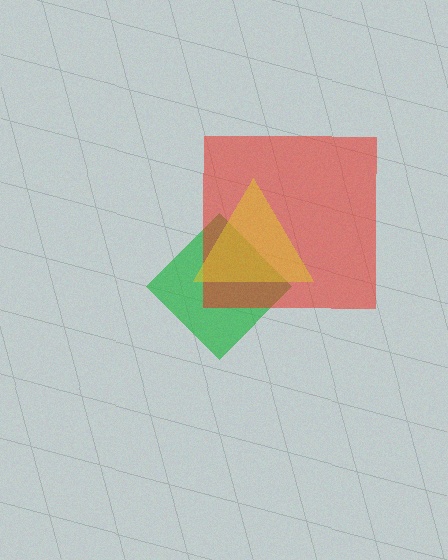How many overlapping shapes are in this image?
There are 3 overlapping shapes in the image.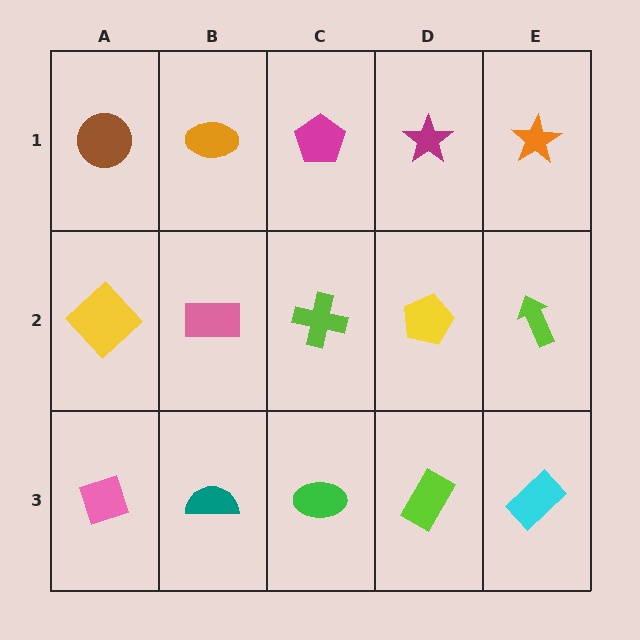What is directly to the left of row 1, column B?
A brown circle.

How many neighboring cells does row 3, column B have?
3.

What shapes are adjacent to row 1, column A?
A yellow diamond (row 2, column A), an orange ellipse (row 1, column B).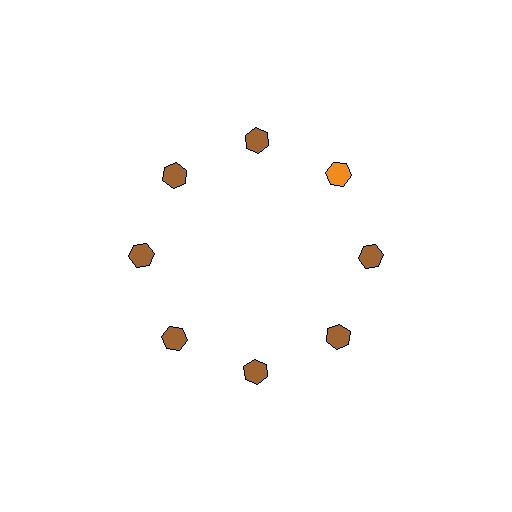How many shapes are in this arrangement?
There are 8 shapes arranged in a ring pattern.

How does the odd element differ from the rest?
It has a different color: orange instead of brown.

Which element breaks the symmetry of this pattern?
The orange hexagon at roughly the 2 o'clock position breaks the symmetry. All other shapes are brown hexagons.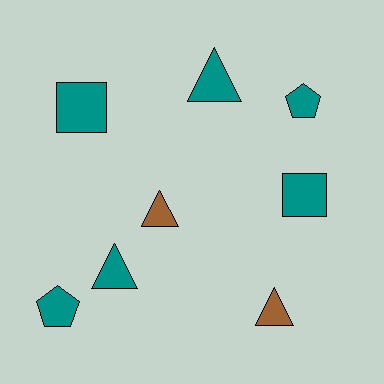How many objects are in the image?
There are 8 objects.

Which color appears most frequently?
Teal, with 6 objects.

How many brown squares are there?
There are no brown squares.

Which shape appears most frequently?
Triangle, with 4 objects.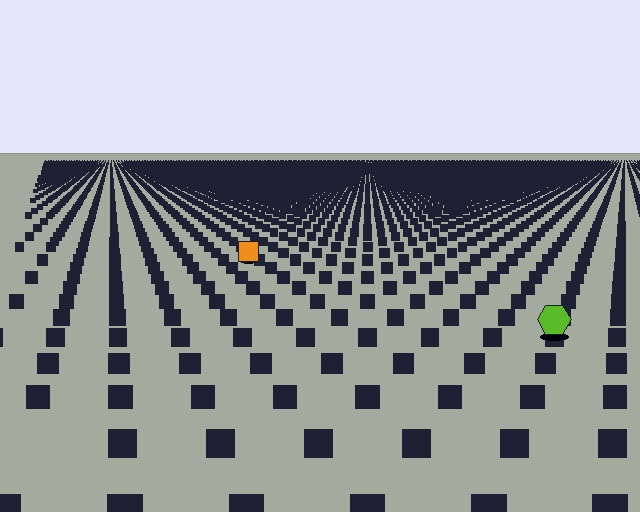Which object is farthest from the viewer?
The orange square is farthest from the viewer. It appears smaller and the ground texture around it is denser.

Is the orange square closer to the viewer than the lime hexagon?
No. The lime hexagon is closer — you can tell from the texture gradient: the ground texture is coarser near it.